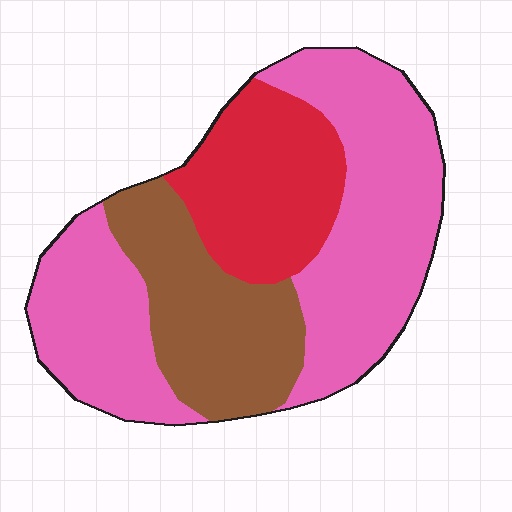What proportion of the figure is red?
Red takes up about one quarter (1/4) of the figure.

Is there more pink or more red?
Pink.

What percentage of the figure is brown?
Brown takes up about one quarter (1/4) of the figure.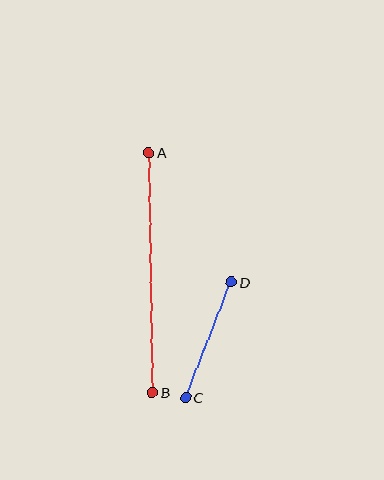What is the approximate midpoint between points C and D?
The midpoint is at approximately (208, 340) pixels.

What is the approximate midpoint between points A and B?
The midpoint is at approximately (151, 272) pixels.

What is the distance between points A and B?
The distance is approximately 240 pixels.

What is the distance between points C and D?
The distance is approximately 124 pixels.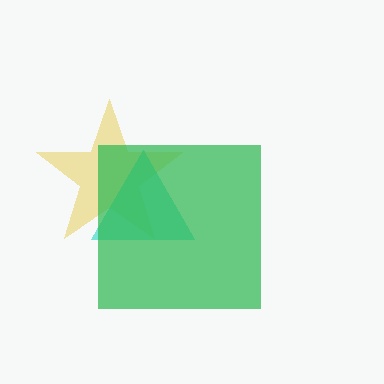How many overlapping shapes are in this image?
There are 3 overlapping shapes in the image.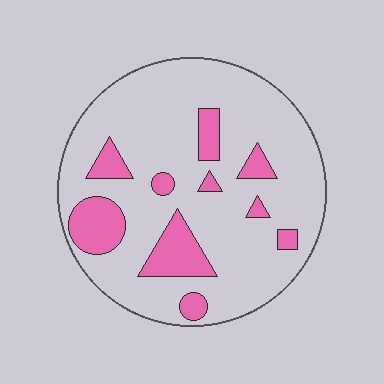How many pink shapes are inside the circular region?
10.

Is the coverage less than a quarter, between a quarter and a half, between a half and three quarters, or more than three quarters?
Less than a quarter.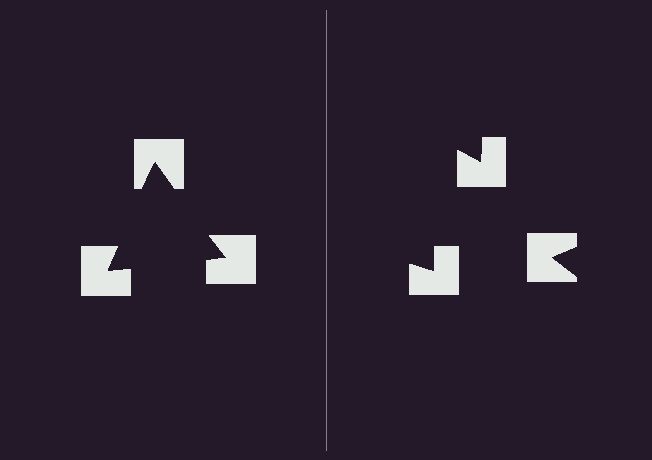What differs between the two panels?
The notched squares are positioned identically on both sides; only the wedge orientations differ. On the left they align to a triangle; on the right they are misaligned.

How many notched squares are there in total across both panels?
6 — 3 on each side.